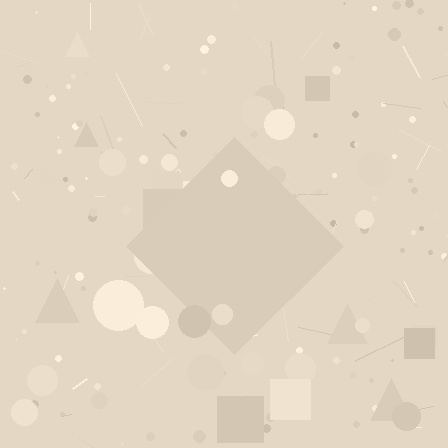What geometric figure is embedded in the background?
A diamond is embedded in the background.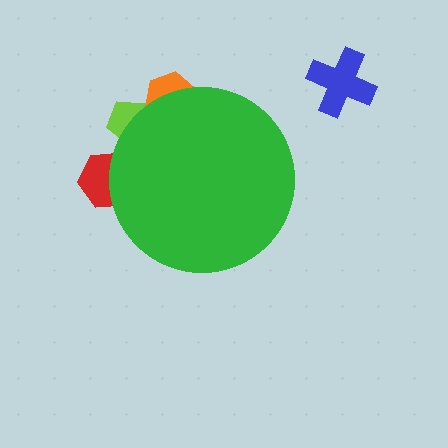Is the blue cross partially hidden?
No, the blue cross is fully visible.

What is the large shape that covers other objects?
A green circle.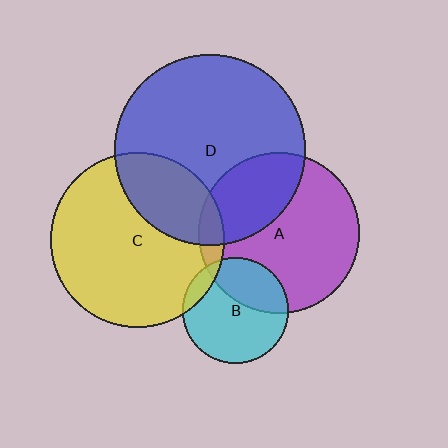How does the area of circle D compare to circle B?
Approximately 3.2 times.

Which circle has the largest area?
Circle D (blue).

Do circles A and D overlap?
Yes.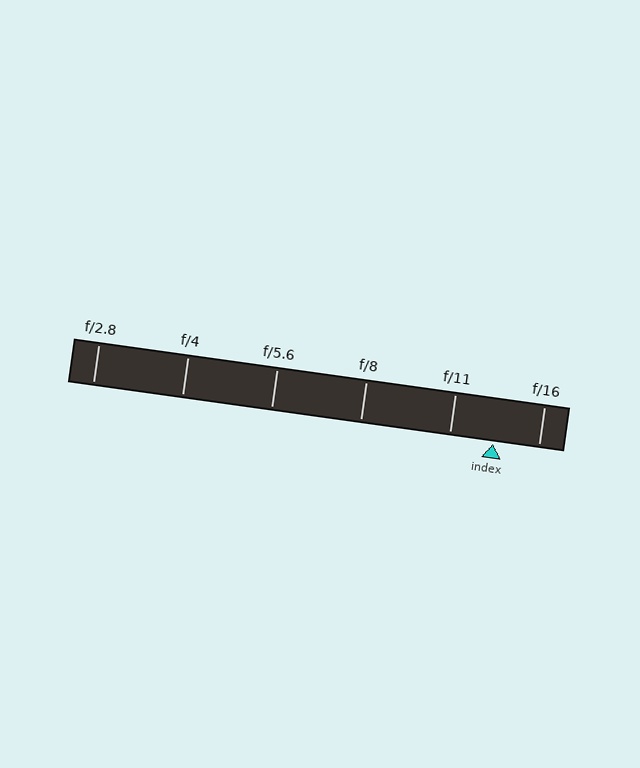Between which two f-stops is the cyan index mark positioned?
The index mark is between f/11 and f/16.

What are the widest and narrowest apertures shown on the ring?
The widest aperture shown is f/2.8 and the narrowest is f/16.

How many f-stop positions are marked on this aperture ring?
There are 6 f-stop positions marked.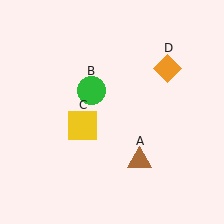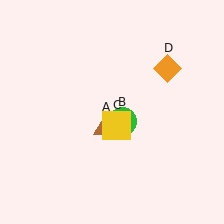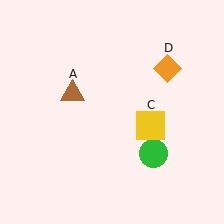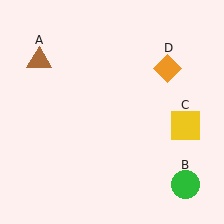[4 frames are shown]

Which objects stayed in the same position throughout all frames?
Orange diamond (object D) remained stationary.